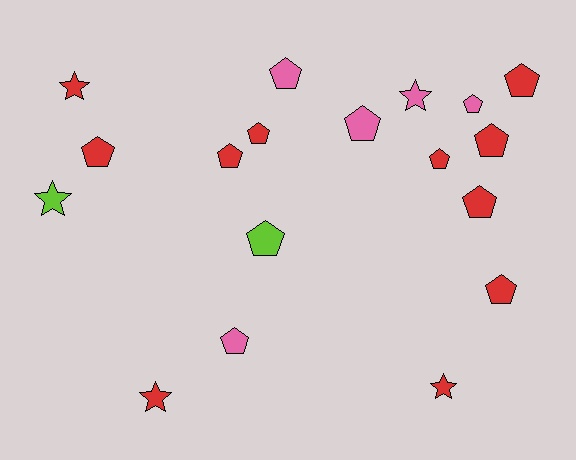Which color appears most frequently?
Red, with 11 objects.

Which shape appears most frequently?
Pentagon, with 13 objects.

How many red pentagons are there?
There are 8 red pentagons.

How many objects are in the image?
There are 18 objects.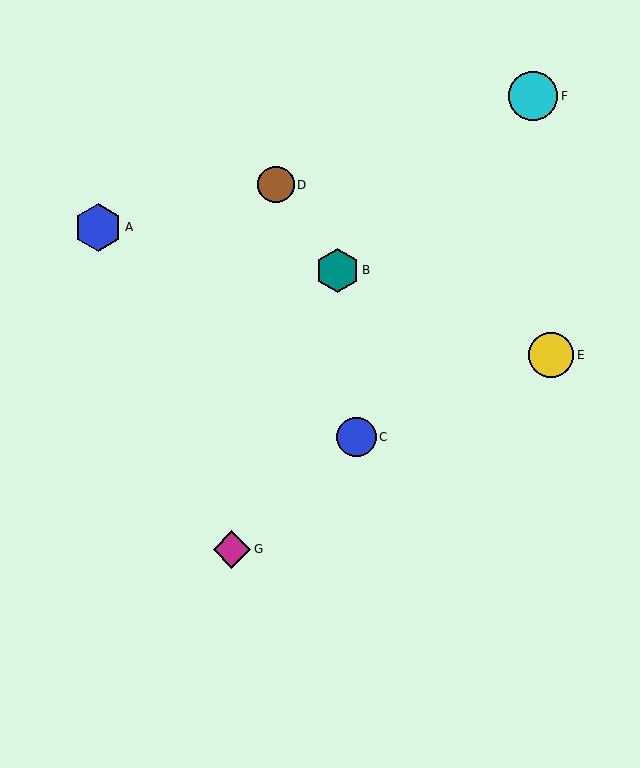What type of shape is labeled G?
Shape G is a magenta diamond.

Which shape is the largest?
The cyan circle (labeled F) is the largest.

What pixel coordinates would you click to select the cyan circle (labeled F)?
Click at (533, 96) to select the cyan circle F.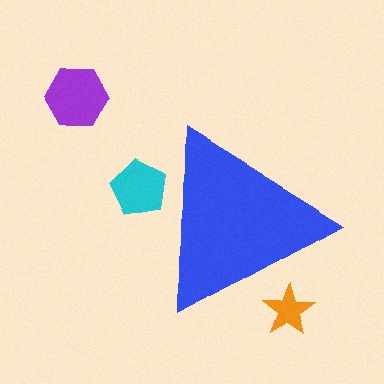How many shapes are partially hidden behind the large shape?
2 shapes are partially hidden.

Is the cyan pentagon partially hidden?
Yes, the cyan pentagon is partially hidden behind the blue triangle.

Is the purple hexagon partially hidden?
No, the purple hexagon is fully visible.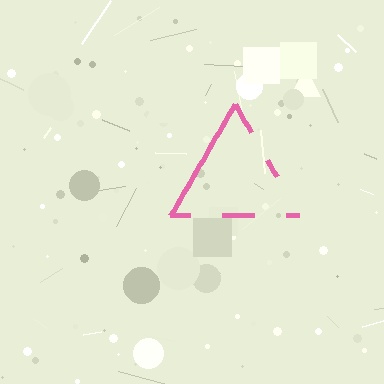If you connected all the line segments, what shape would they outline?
They would outline a triangle.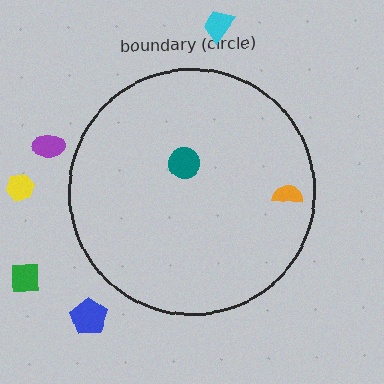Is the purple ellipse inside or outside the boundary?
Outside.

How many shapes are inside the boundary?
2 inside, 5 outside.